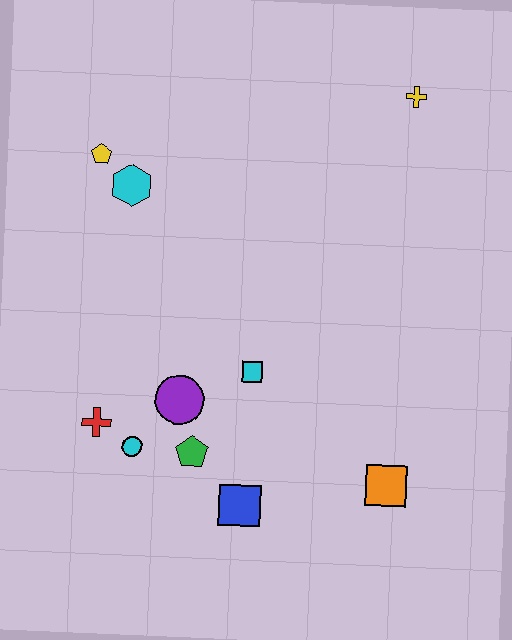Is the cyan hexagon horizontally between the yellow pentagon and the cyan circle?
Yes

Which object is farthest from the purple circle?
The yellow cross is farthest from the purple circle.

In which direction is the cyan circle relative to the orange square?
The cyan circle is to the left of the orange square.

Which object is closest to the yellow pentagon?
The cyan hexagon is closest to the yellow pentagon.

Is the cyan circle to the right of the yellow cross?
No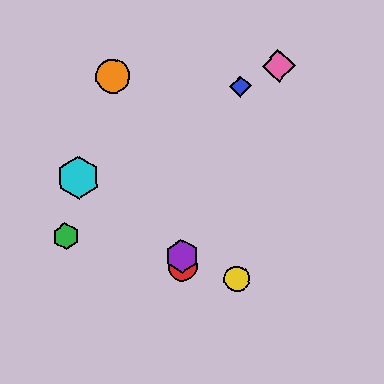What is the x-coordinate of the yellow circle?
The yellow circle is at x≈237.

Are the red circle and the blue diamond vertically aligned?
No, the red circle is at x≈182 and the blue diamond is at x≈240.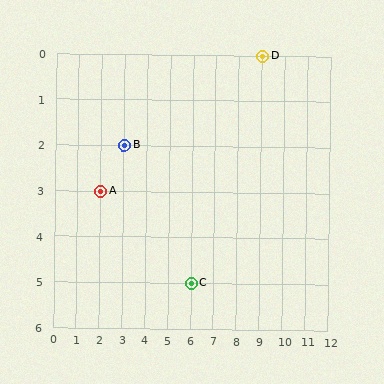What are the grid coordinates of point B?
Point B is at grid coordinates (3, 2).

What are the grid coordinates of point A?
Point A is at grid coordinates (2, 3).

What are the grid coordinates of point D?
Point D is at grid coordinates (9, 0).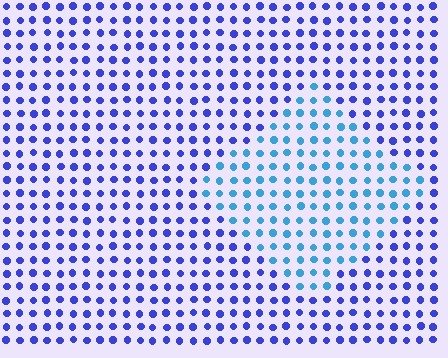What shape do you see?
I see a diamond.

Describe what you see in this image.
The image is filled with small blue elements in a uniform arrangement. A diamond-shaped region is visible where the elements are tinted to a slightly different hue, forming a subtle color boundary.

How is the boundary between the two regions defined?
The boundary is defined purely by a slight shift in hue (about 38 degrees). Spacing, size, and orientation are identical on both sides.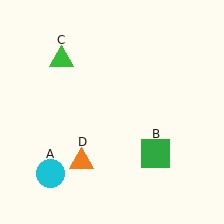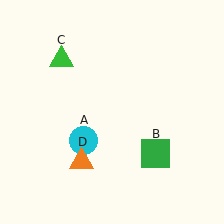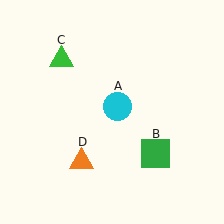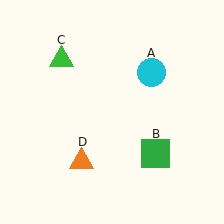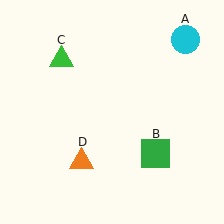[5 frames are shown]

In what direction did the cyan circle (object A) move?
The cyan circle (object A) moved up and to the right.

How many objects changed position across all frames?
1 object changed position: cyan circle (object A).